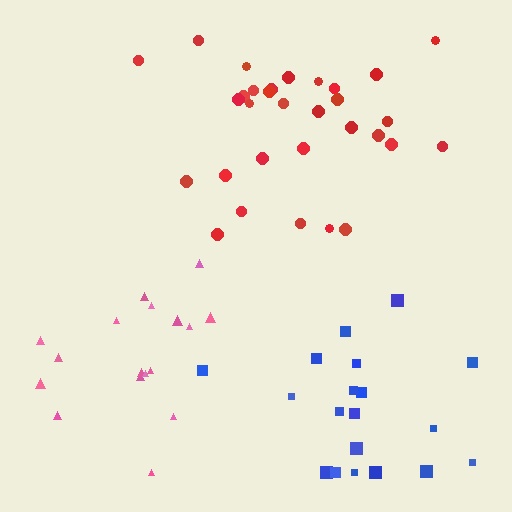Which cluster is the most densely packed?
Red.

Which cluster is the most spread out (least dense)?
Pink.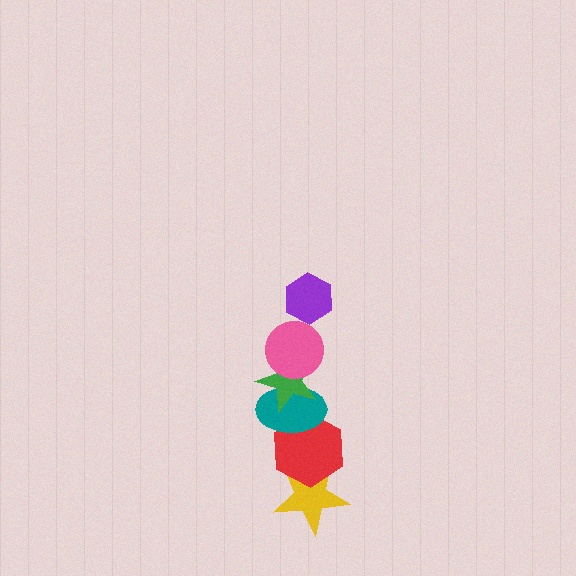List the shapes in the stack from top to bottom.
From top to bottom: the purple hexagon, the pink circle, the green star, the teal ellipse, the red hexagon, the yellow star.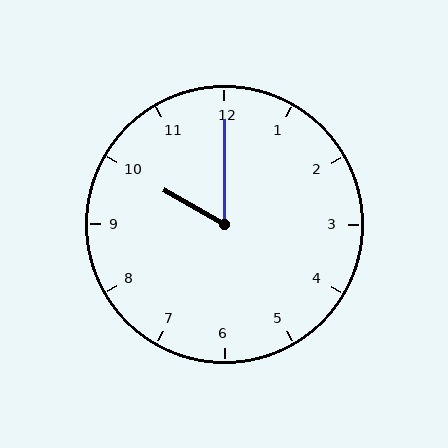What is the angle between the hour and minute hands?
Approximately 60 degrees.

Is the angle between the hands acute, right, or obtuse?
It is acute.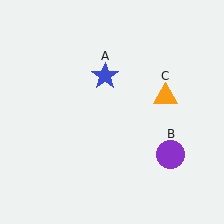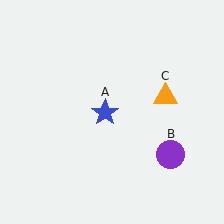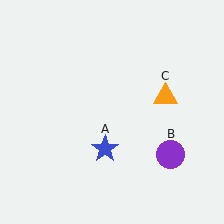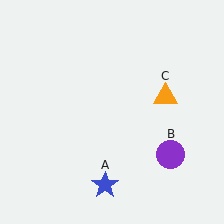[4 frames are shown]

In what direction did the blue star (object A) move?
The blue star (object A) moved down.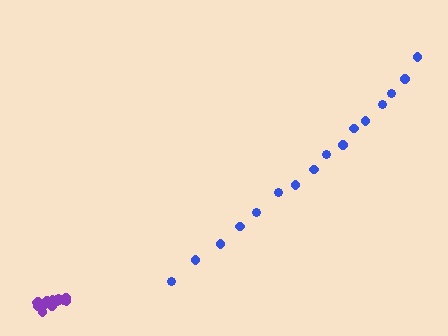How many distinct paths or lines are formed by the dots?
There are 2 distinct paths.